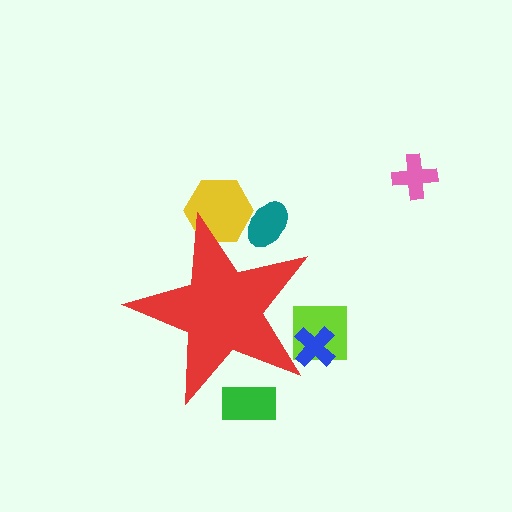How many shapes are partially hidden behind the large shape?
5 shapes are partially hidden.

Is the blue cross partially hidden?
Yes, the blue cross is partially hidden behind the red star.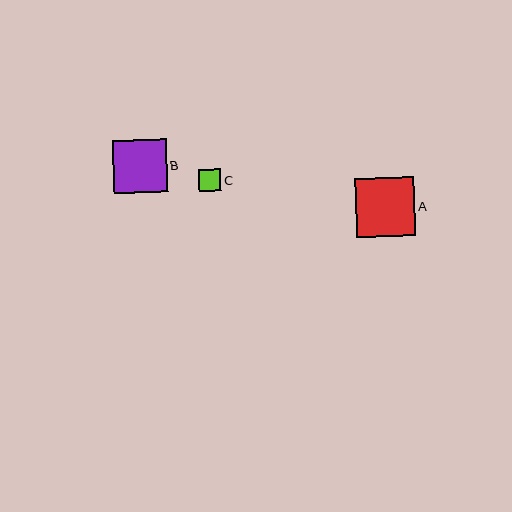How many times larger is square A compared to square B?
Square A is approximately 1.1 times the size of square B.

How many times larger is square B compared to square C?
Square B is approximately 2.4 times the size of square C.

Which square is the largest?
Square A is the largest with a size of approximately 59 pixels.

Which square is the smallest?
Square C is the smallest with a size of approximately 22 pixels.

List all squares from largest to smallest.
From largest to smallest: A, B, C.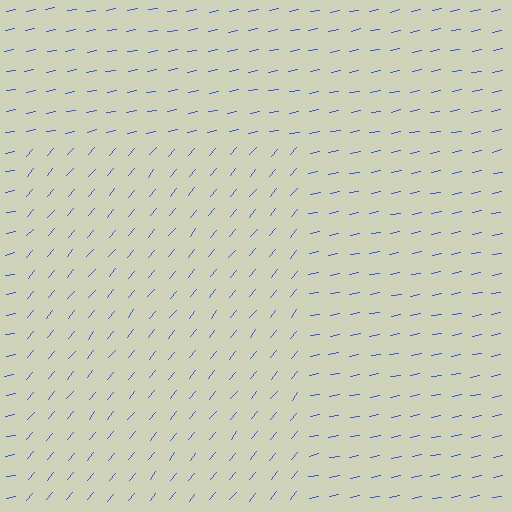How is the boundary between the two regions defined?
The boundary is defined purely by a change in line orientation (approximately 39 degrees difference). All lines are the same color and thickness.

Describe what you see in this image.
The image is filled with small blue line segments. A rectangle region in the image has lines oriented differently from the surrounding lines, creating a visible texture boundary.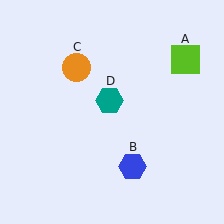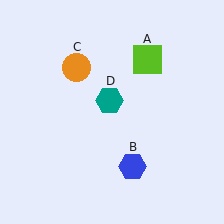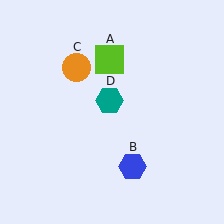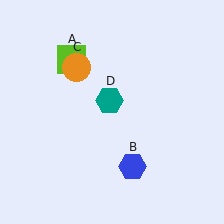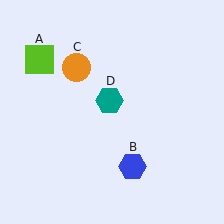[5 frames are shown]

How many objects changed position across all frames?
1 object changed position: lime square (object A).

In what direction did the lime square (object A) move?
The lime square (object A) moved left.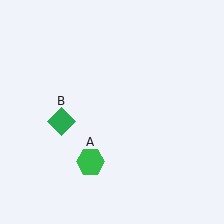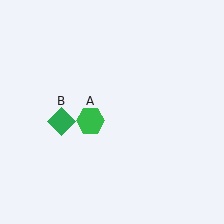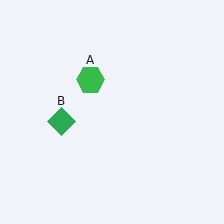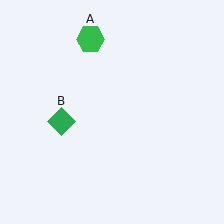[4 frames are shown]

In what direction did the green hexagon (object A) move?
The green hexagon (object A) moved up.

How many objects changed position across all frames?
1 object changed position: green hexagon (object A).